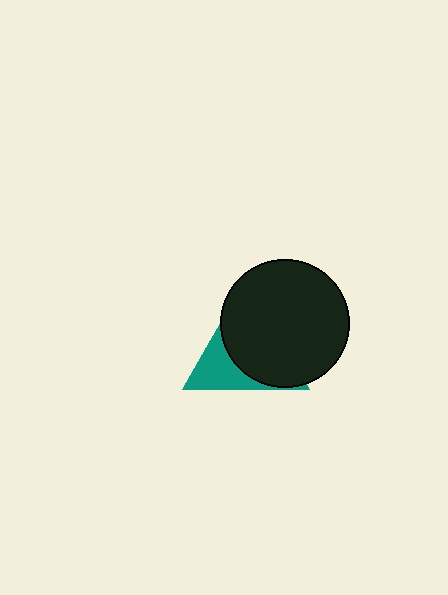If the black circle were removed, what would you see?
You would see the complete teal triangle.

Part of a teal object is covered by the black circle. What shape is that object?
It is a triangle.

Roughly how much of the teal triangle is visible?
A small part of it is visible (roughly 33%).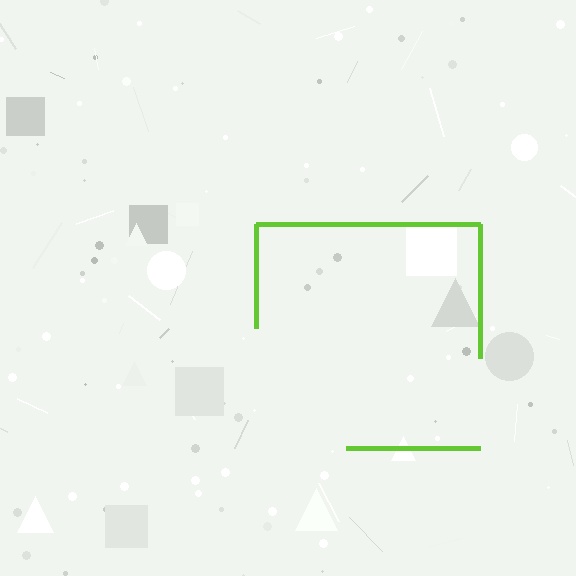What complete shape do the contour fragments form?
The contour fragments form a square.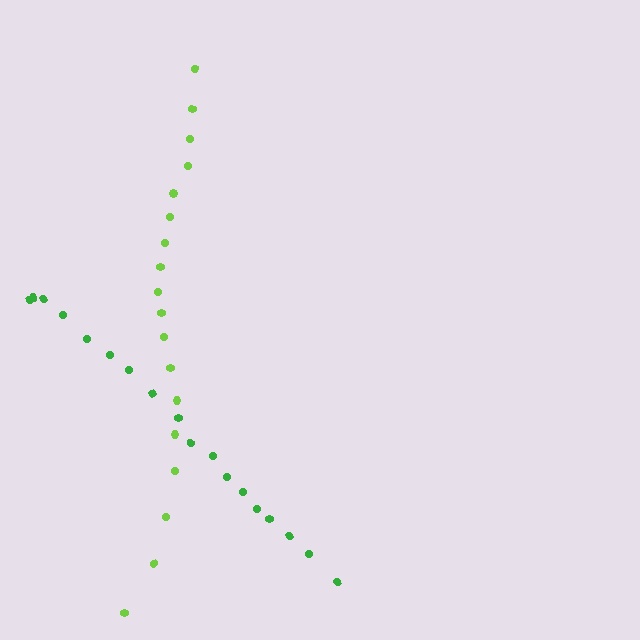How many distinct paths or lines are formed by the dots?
There are 2 distinct paths.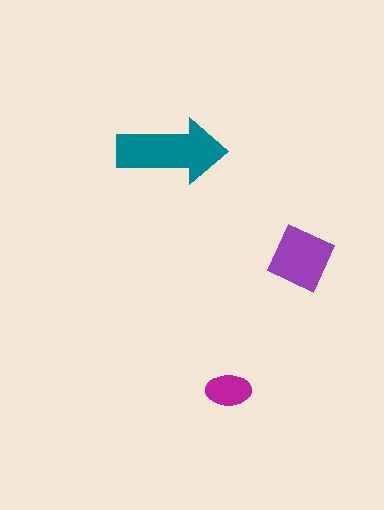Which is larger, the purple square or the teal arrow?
The teal arrow.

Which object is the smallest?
The magenta ellipse.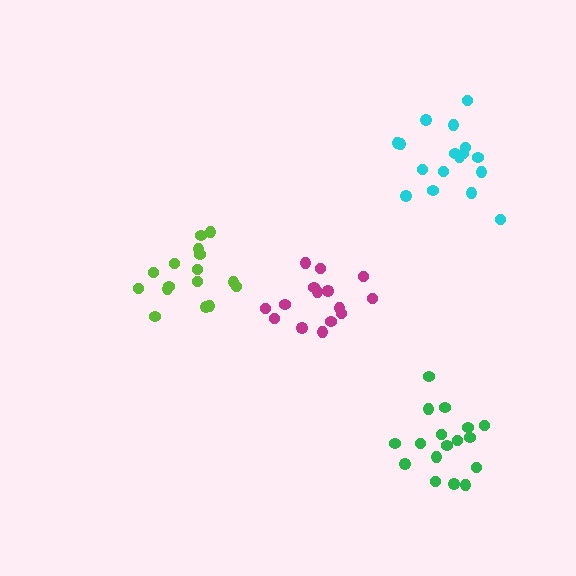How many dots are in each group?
Group 1: 17 dots, Group 2: 17 dots, Group 3: 16 dots, Group 4: 15 dots (65 total).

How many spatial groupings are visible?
There are 4 spatial groupings.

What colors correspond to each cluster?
The clusters are colored: green, cyan, lime, magenta.